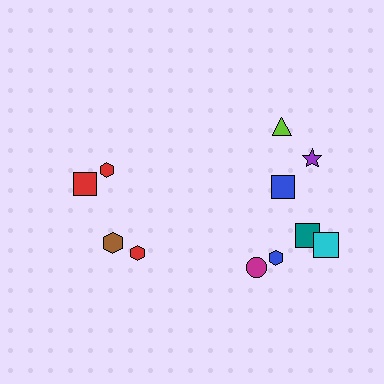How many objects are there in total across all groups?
There are 11 objects.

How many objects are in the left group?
There are 4 objects.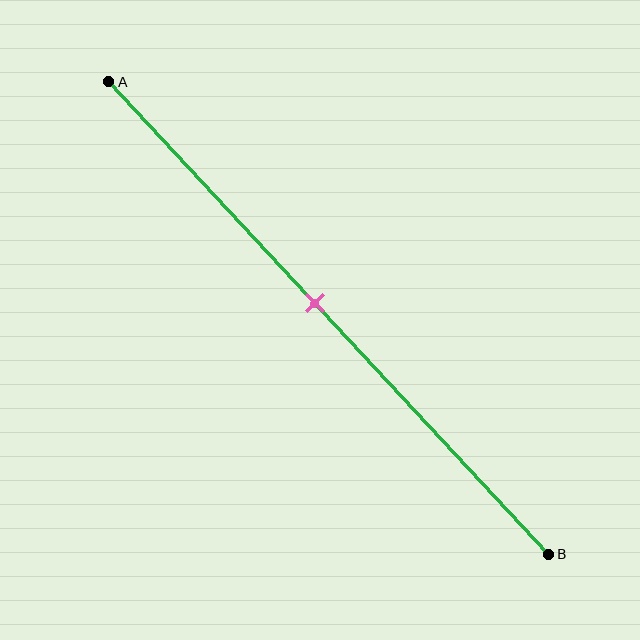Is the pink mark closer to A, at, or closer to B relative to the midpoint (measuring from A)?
The pink mark is closer to point A than the midpoint of segment AB.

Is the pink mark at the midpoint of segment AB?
No, the mark is at about 45% from A, not at the 50% midpoint.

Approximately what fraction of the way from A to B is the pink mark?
The pink mark is approximately 45% of the way from A to B.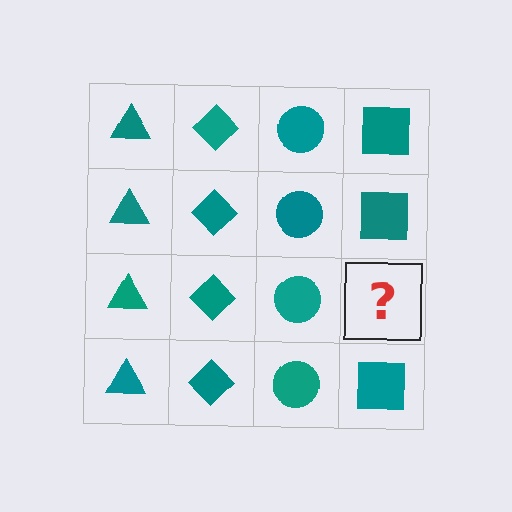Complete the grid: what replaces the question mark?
The question mark should be replaced with a teal square.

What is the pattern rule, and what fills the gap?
The rule is that each column has a consistent shape. The gap should be filled with a teal square.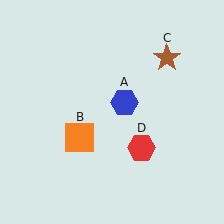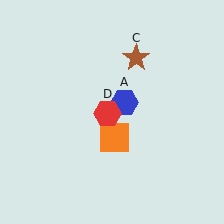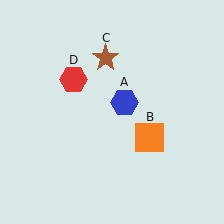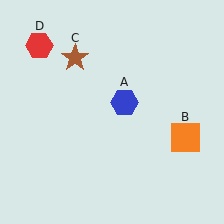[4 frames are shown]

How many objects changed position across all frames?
3 objects changed position: orange square (object B), brown star (object C), red hexagon (object D).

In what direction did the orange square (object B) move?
The orange square (object B) moved right.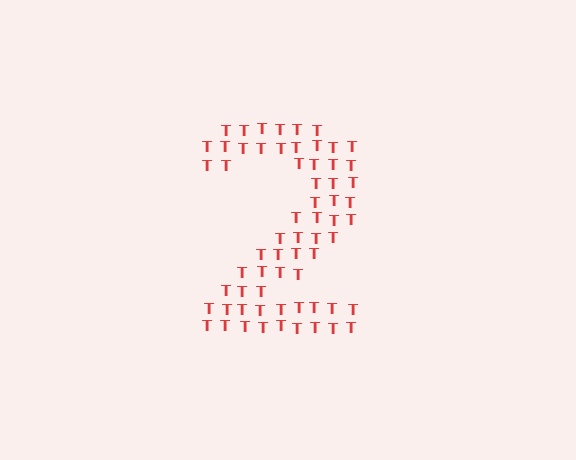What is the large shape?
The large shape is the digit 2.